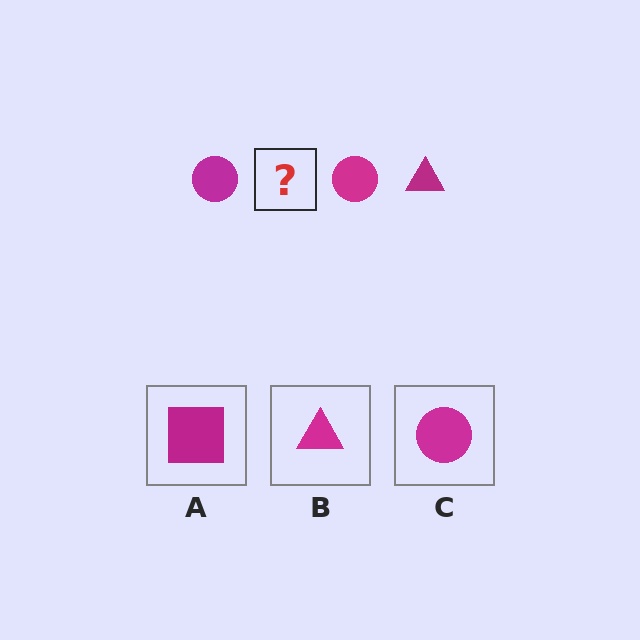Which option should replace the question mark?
Option B.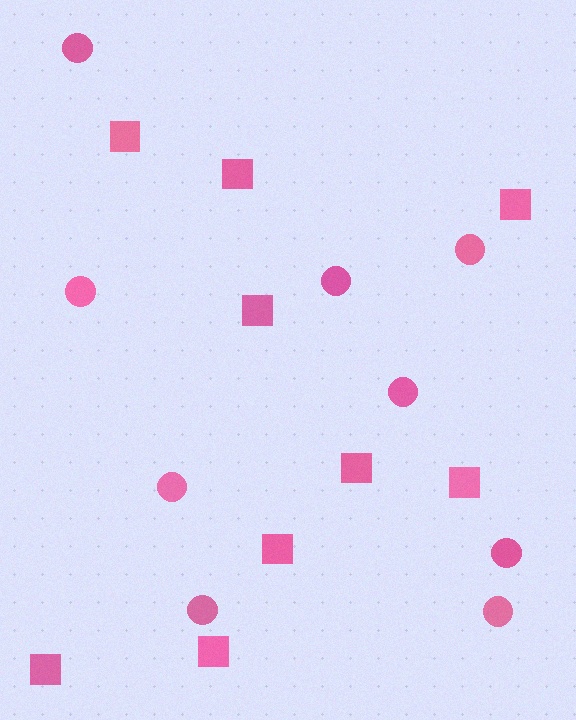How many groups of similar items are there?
There are 2 groups: one group of circles (9) and one group of squares (9).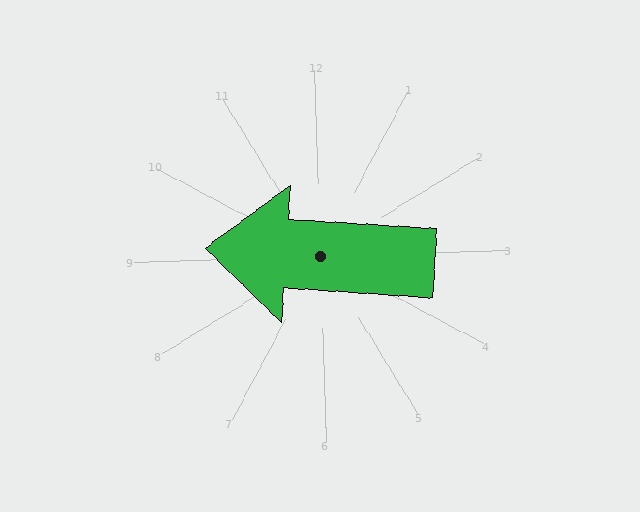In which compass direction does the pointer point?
West.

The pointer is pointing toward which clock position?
Roughly 9 o'clock.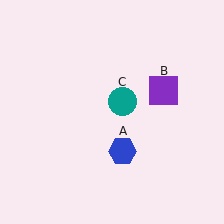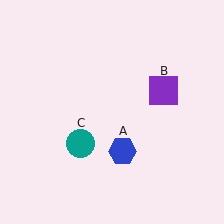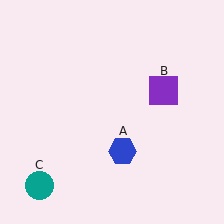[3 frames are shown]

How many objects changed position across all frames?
1 object changed position: teal circle (object C).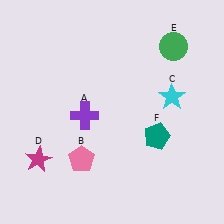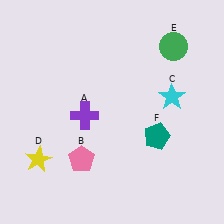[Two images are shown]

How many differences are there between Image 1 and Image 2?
There is 1 difference between the two images.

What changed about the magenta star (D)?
In Image 1, D is magenta. In Image 2, it changed to yellow.